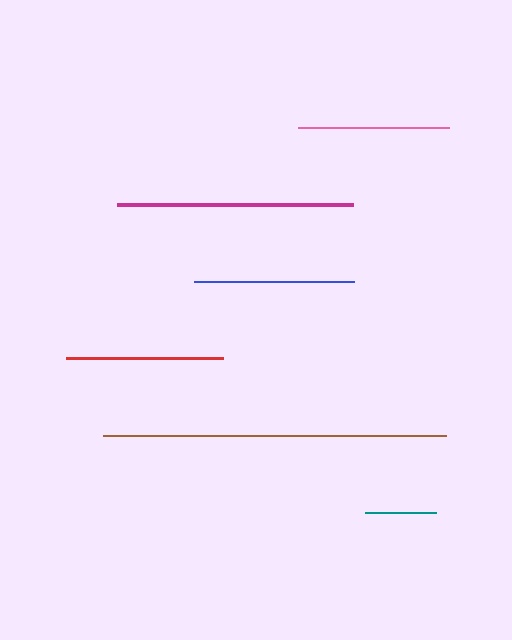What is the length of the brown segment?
The brown segment is approximately 343 pixels long.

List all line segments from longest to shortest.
From longest to shortest: brown, magenta, blue, red, pink, teal.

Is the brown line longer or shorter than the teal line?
The brown line is longer than the teal line.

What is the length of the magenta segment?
The magenta segment is approximately 236 pixels long.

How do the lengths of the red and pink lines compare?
The red and pink lines are approximately the same length.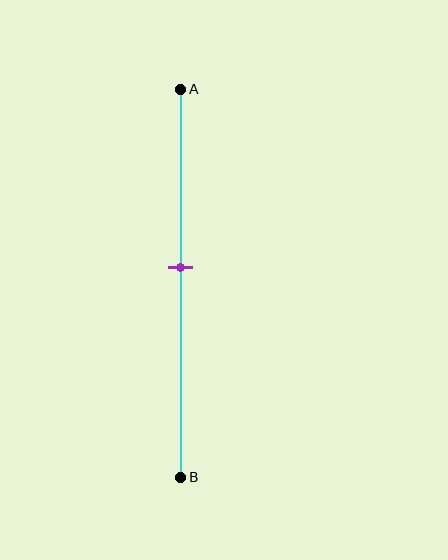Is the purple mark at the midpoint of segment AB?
No, the mark is at about 45% from A, not at the 50% midpoint.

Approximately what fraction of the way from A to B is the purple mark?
The purple mark is approximately 45% of the way from A to B.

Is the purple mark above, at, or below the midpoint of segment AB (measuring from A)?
The purple mark is above the midpoint of segment AB.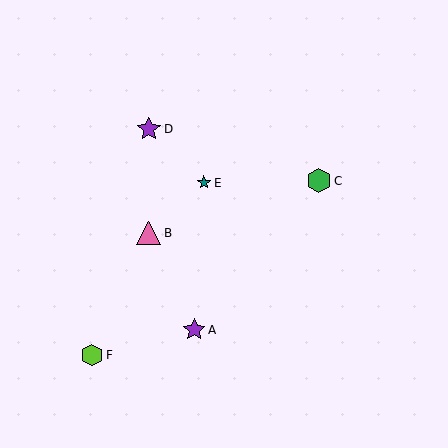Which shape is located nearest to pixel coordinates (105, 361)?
The lime hexagon (labeled F) at (92, 355) is nearest to that location.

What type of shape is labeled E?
Shape E is a teal star.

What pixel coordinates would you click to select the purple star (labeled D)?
Click at (149, 129) to select the purple star D.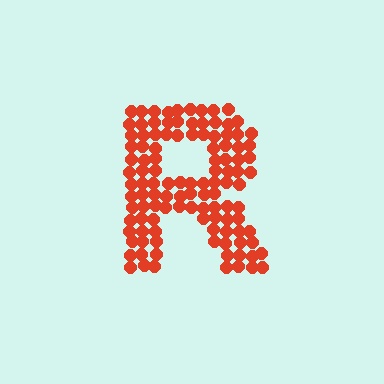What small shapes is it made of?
It is made of small circles.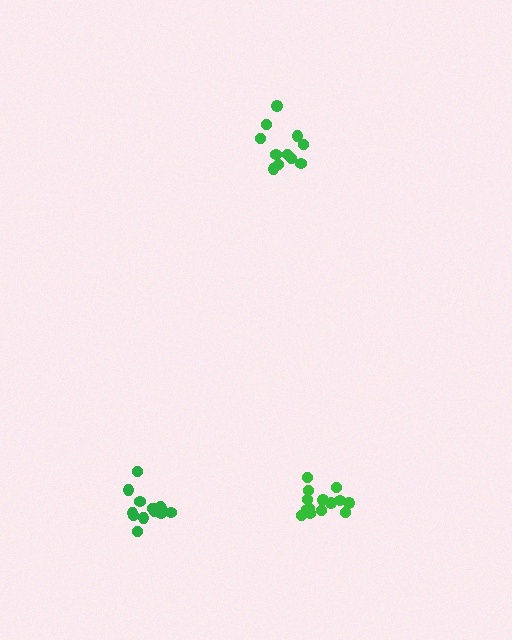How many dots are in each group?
Group 1: 14 dots, Group 2: 14 dots, Group 3: 11 dots (39 total).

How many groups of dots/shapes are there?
There are 3 groups.